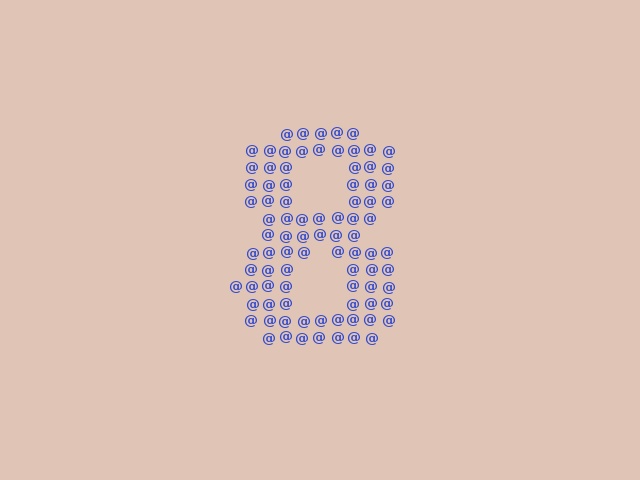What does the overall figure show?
The overall figure shows the digit 8.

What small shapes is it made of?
It is made of small at signs.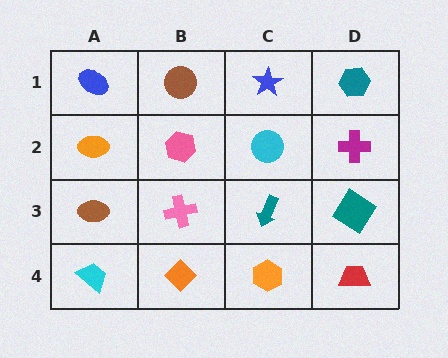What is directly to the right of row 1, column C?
A teal hexagon.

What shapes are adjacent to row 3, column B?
A pink hexagon (row 2, column B), an orange diamond (row 4, column B), a brown ellipse (row 3, column A), a teal arrow (row 3, column C).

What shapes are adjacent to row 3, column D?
A magenta cross (row 2, column D), a red trapezoid (row 4, column D), a teal arrow (row 3, column C).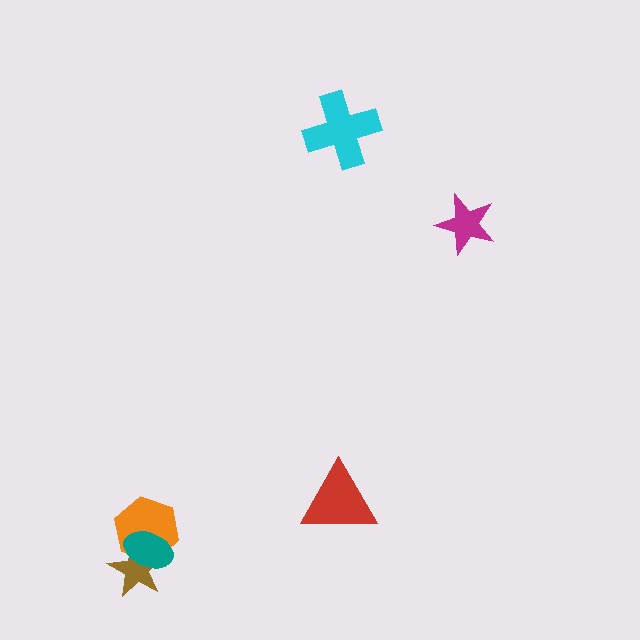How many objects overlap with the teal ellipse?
2 objects overlap with the teal ellipse.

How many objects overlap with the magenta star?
0 objects overlap with the magenta star.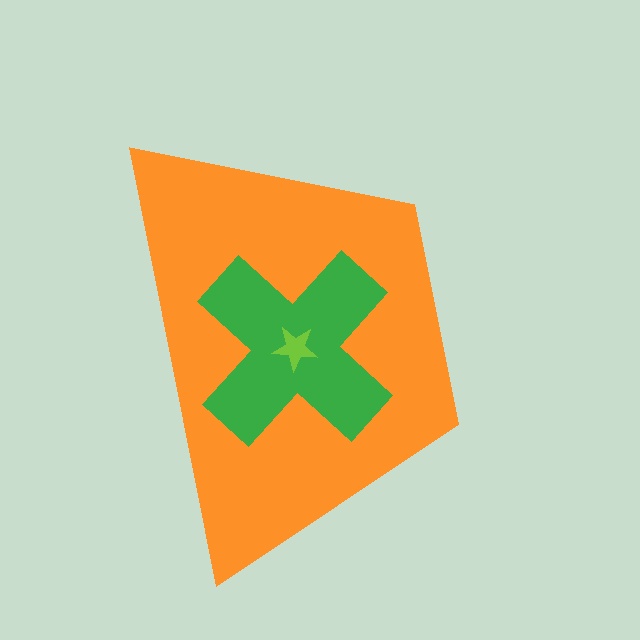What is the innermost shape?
The lime star.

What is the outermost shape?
The orange trapezoid.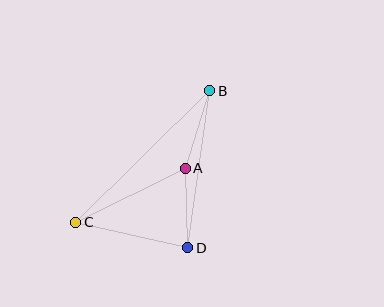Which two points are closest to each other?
Points A and D are closest to each other.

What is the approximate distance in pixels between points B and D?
The distance between B and D is approximately 158 pixels.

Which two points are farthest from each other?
Points B and C are farthest from each other.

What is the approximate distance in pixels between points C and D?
The distance between C and D is approximately 115 pixels.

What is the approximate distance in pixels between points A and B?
The distance between A and B is approximately 81 pixels.